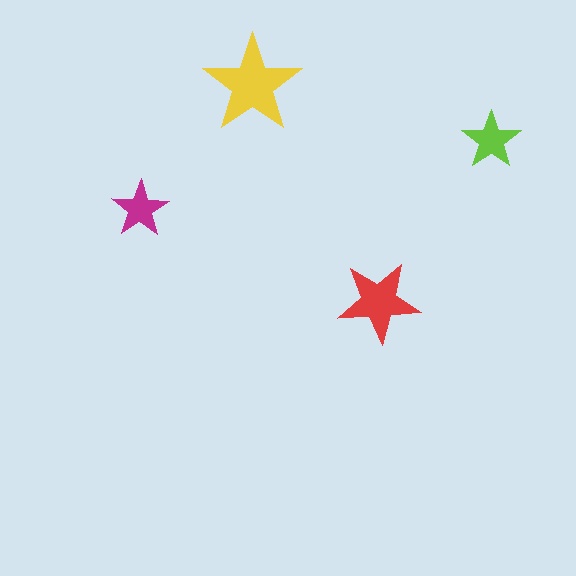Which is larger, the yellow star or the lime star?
The yellow one.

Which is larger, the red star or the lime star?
The red one.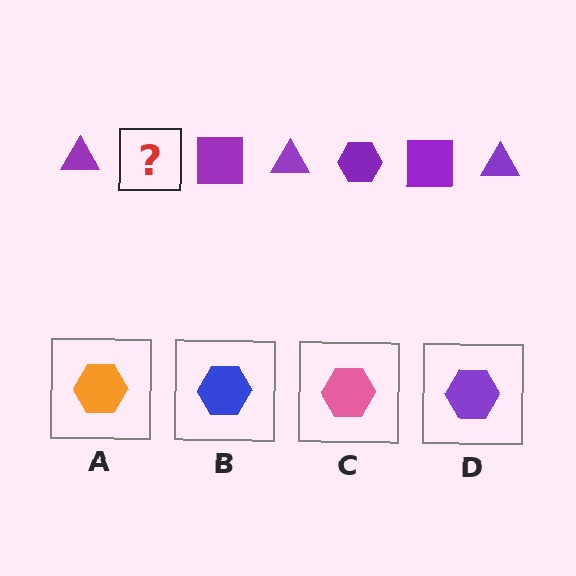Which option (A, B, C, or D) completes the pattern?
D.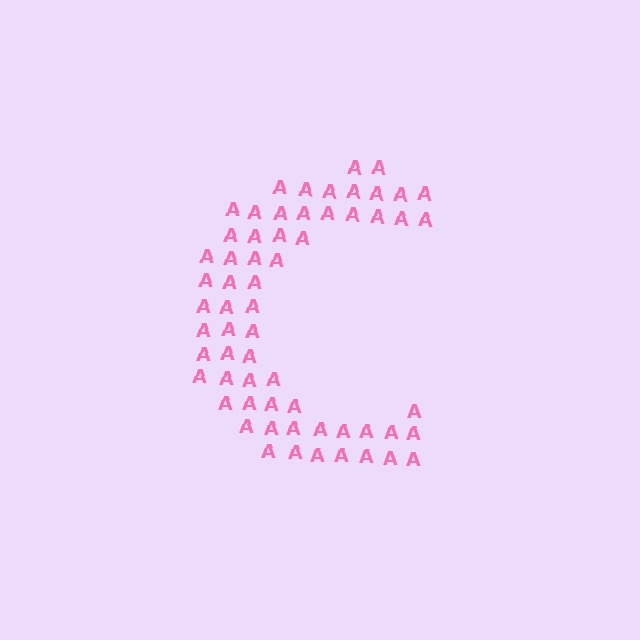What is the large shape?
The large shape is the letter C.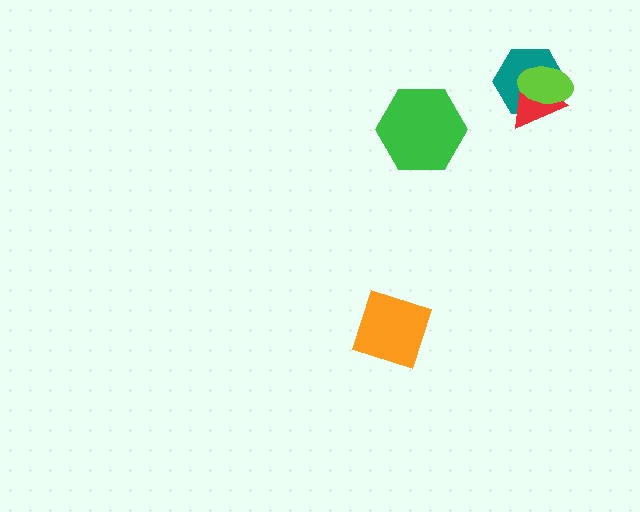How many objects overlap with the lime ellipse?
2 objects overlap with the lime ellipse.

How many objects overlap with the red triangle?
2 objects overlap with the red triangle.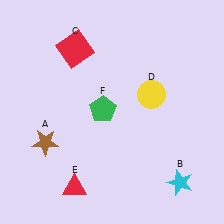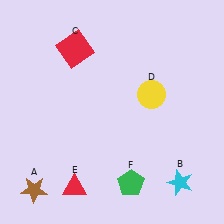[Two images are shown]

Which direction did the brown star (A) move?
The brown star (A) moved down.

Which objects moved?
The objects that moved are: the brown star (A), the green pentagon (F).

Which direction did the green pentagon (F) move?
The green pentagon (F) moved down.